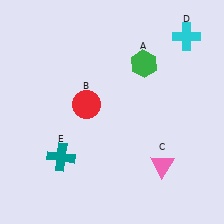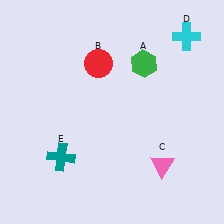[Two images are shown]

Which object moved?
The red circle (B) moved up.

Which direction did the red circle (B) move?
The red circle (B) moved up.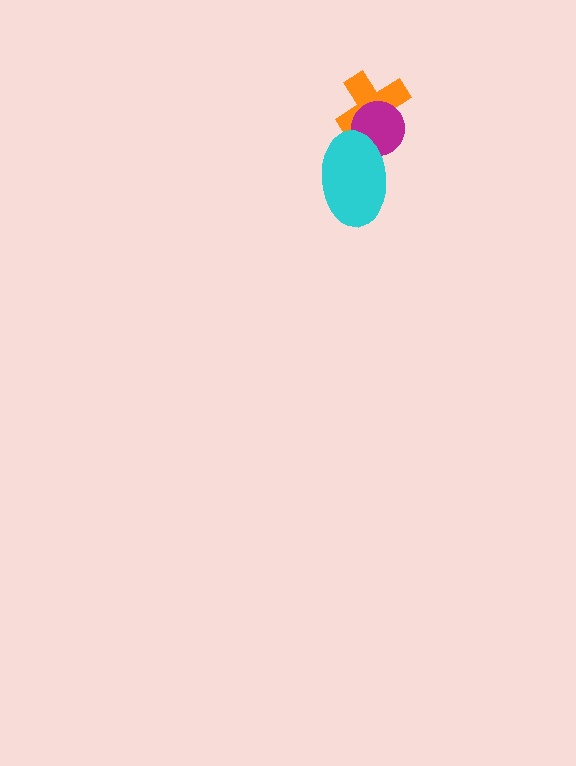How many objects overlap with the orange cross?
2 objects overlap with the orange cross.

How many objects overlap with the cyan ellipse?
2 objects overlap with the cyan ellipse.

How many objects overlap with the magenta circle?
2 objects overlap with the magenta circle.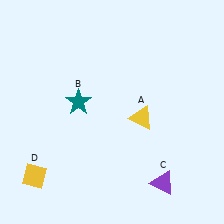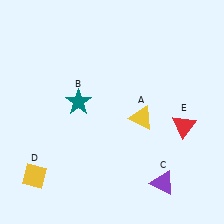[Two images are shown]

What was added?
A red triangle (E) was added in Image 2.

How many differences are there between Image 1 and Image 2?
There is 1 difference between the two images.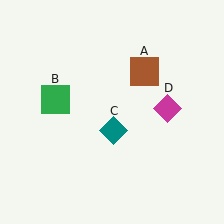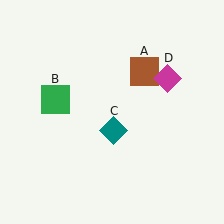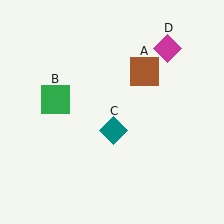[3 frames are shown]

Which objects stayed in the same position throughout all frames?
Brown square (object A) and green square (object B) and teal diamond (object C) remained stationary.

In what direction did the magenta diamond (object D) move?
The magenta diamond (object D) moved up.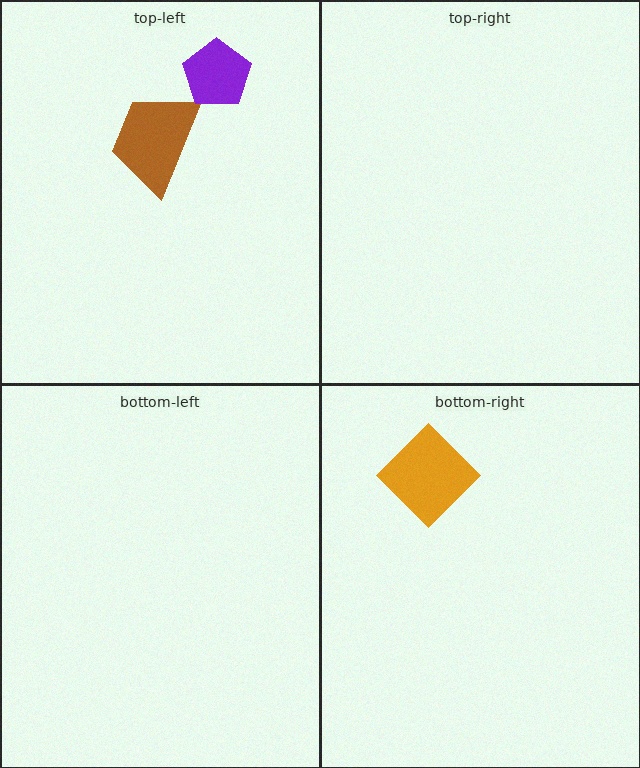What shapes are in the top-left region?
The brown trapezoid, the purple pentagon.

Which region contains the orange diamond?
The bottom-right region.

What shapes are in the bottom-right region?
The orange diamond.